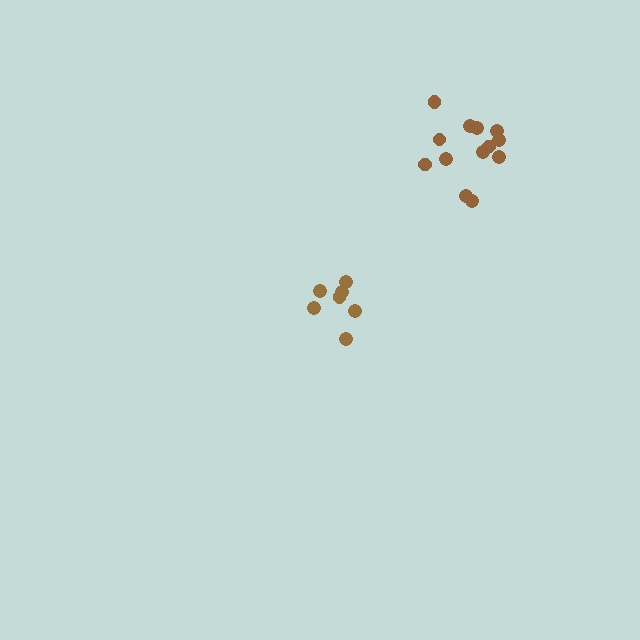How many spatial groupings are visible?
There are 2 spatial groupings.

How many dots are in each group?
Group 1: 7 dots, Group 2: 13 dots (20 total).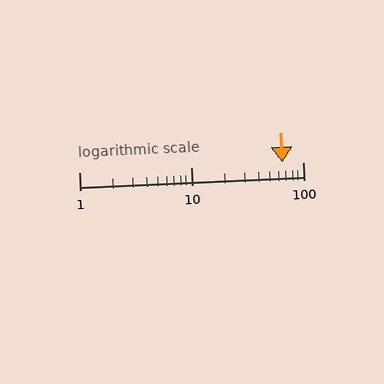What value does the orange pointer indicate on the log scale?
The pointer indicates approximately 65.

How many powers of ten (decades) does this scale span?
The scale spans 2 decades, from 1 to 100.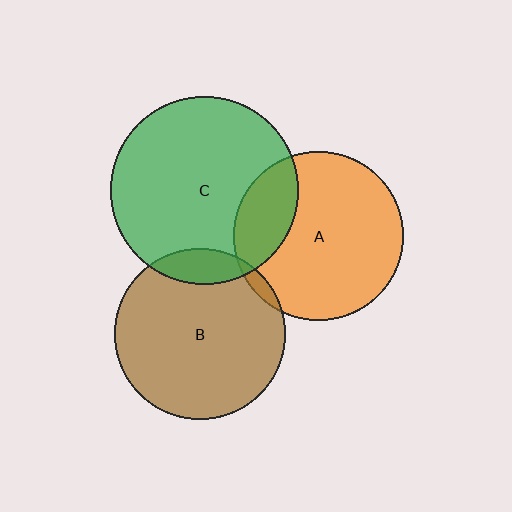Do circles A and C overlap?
Yes.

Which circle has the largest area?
Circle C (green).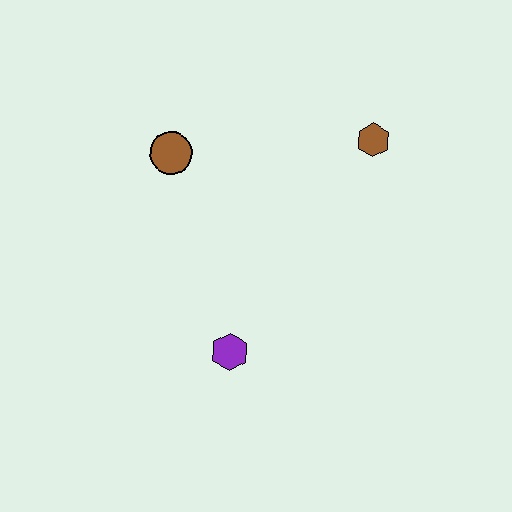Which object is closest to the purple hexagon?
The brown circle is closest to the purple hexagon.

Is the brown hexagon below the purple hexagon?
No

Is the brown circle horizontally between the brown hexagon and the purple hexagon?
No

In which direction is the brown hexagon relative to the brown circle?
The brown hexagon is to the right of the brown circle.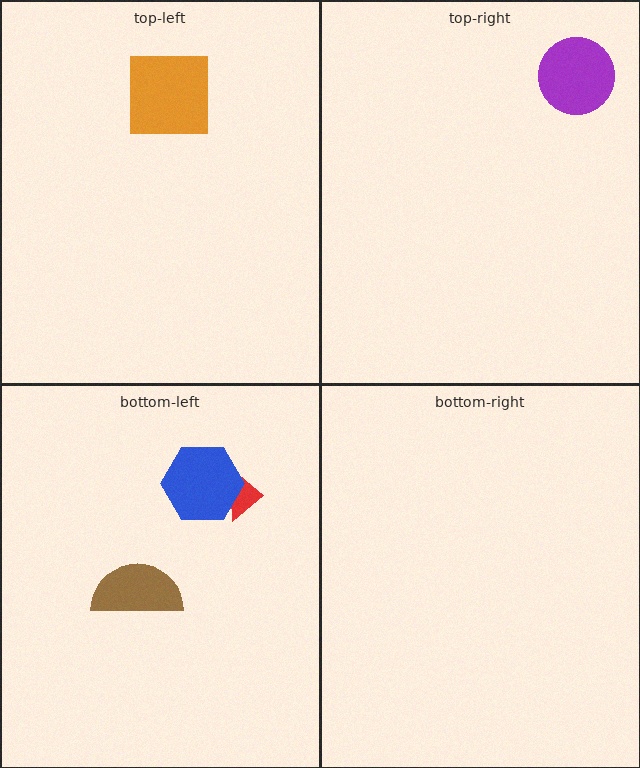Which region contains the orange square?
The top-left region.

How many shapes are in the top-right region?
1.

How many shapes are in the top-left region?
1.